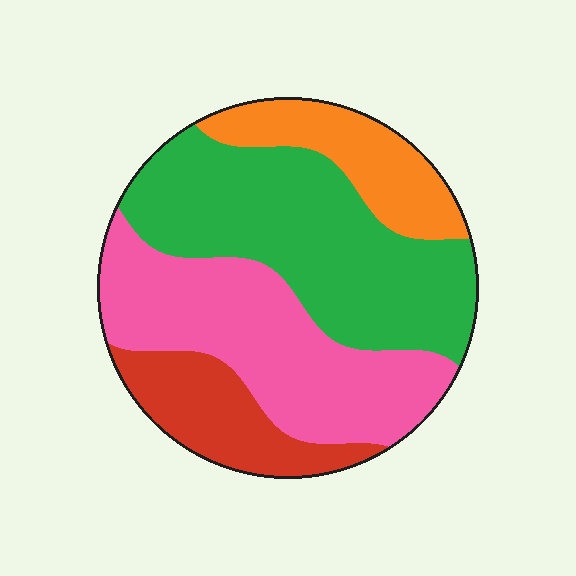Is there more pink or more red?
Pink.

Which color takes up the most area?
Green, at roughly 40%.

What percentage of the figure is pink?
Pink covers 33% of the figure.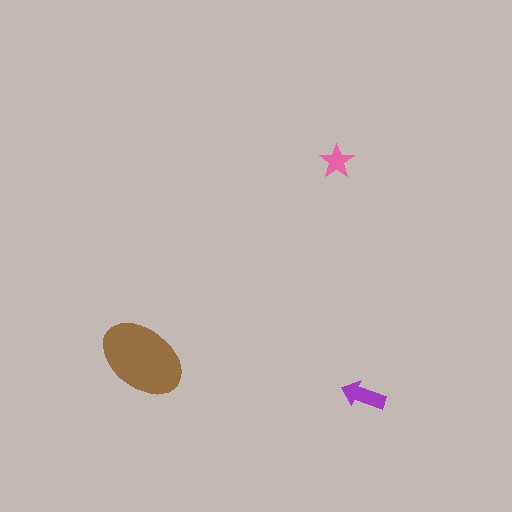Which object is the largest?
The brown ellipse.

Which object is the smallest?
The pink star.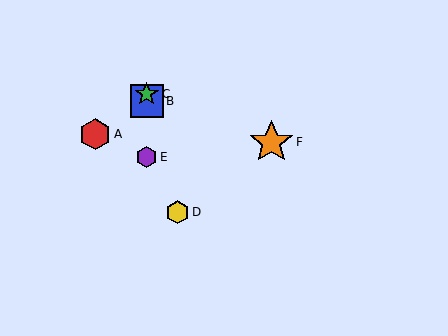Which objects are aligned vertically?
Objects B, C, E are aligned vertically.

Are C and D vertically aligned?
No, C is at x≈147 and D is at x≈177.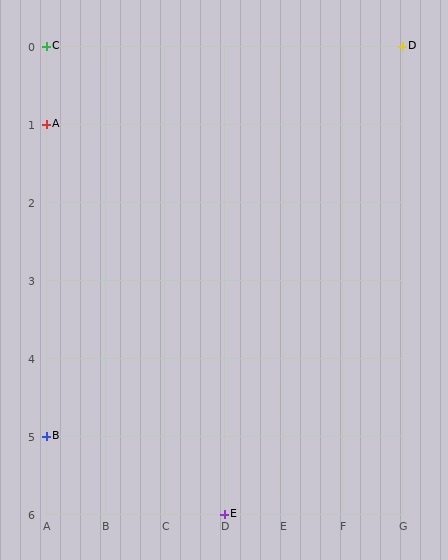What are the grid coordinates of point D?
Point D is at grid coordinates (G, 0).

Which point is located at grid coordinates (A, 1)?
Point A is at (A, 1).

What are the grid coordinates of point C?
Point C is at grid coordinates (A, 0).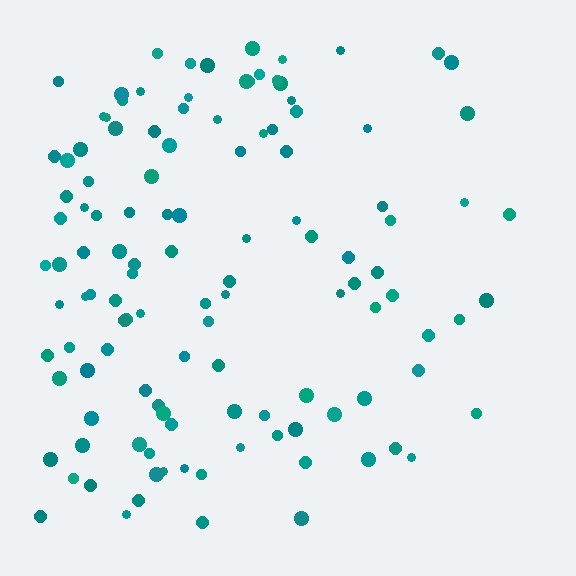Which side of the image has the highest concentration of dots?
The left.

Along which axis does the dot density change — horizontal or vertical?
Horizontal.